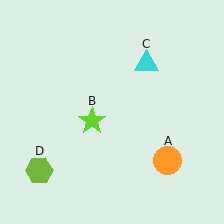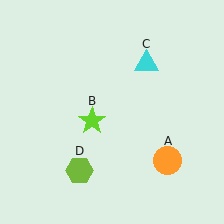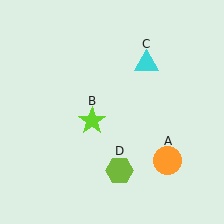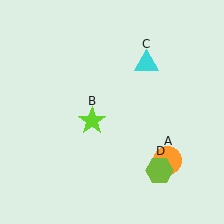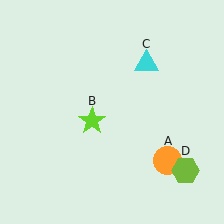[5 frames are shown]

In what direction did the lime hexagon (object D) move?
The lime hexagon (object D) moved right.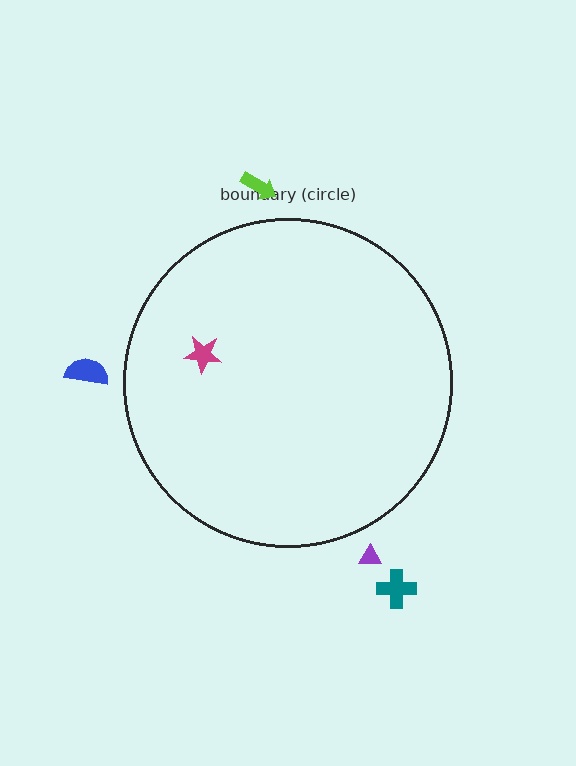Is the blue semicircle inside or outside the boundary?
Outside.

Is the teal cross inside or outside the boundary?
Outside.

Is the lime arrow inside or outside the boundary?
Outside.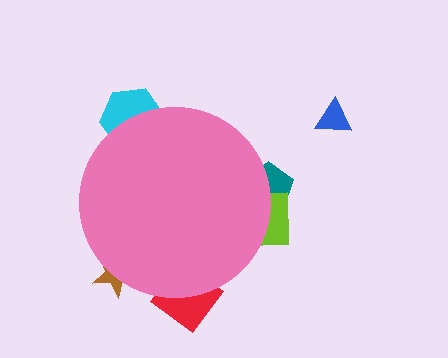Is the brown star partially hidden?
Yes, the brown star is partially hidden behind the pink circle.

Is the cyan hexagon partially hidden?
Yes, the cyan hexagon is partially hidden behind the pink circle.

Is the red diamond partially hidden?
Yes, the red diamond is partially hidden behind the pink circle.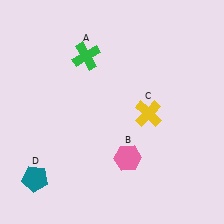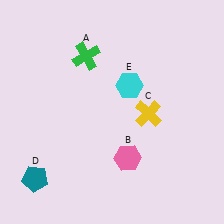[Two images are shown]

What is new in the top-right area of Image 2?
A cyan hexagon (E) was added in the top-right area of Image 2.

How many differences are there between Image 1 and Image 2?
There is 1 difference between the two images.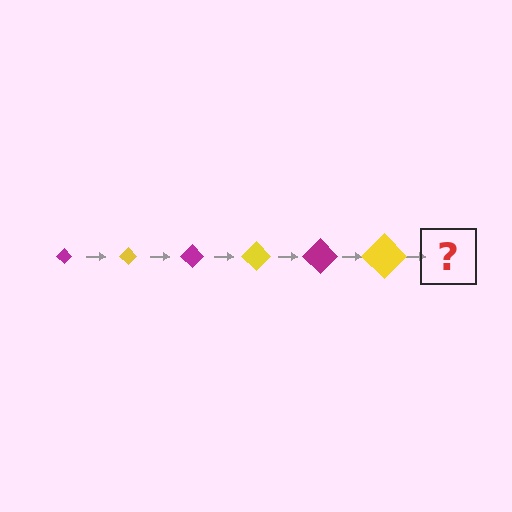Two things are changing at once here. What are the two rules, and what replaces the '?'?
The two rules are that the diamond grows larger each step and the color cycles through magenta and yellow. The '?' should be a magenta diamond, larger than the previous one.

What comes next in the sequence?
The next element should be a magenta diamond, larger than the previous one.